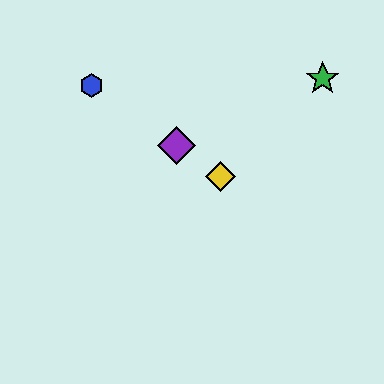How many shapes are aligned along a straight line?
4 shapes (the red star, the blue hexagon, the yellow diamond, the purple diamond) are aligned along a straight line.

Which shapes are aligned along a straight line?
The red star, the blue hexagon, the yellow diamond, the purple diamond are aligned along a straight line.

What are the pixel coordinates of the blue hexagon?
The blue hexagon is at (92, 85).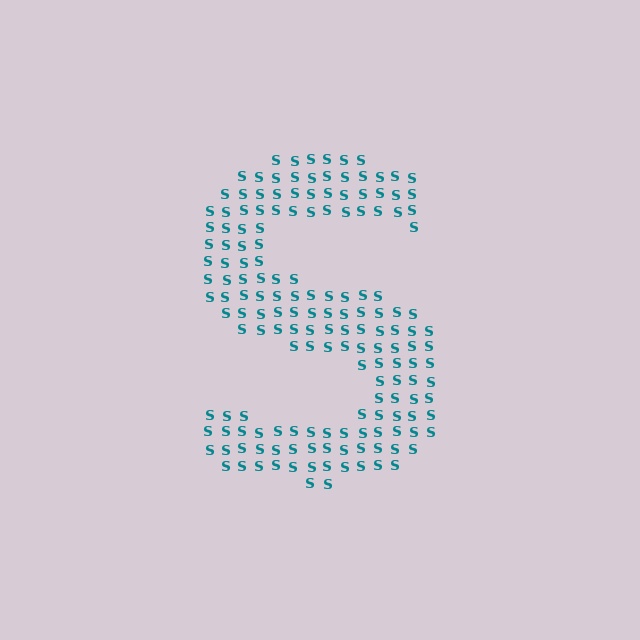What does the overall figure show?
The overall figure shows the letter S.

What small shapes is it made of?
It is made of small letter S's.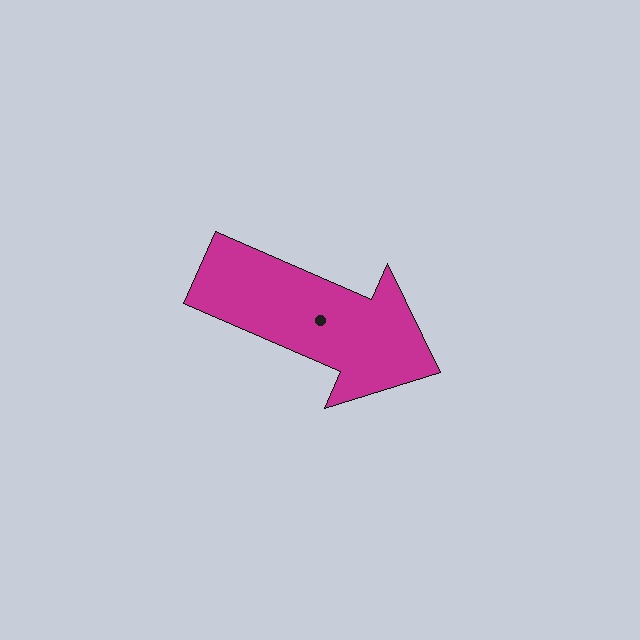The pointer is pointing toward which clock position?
Roughly 4 o'clock.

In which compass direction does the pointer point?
Southeast.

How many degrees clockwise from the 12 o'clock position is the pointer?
Approximately 114 degrees.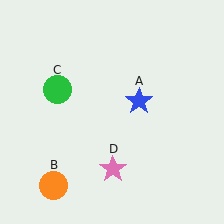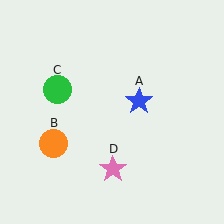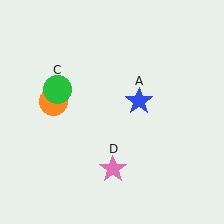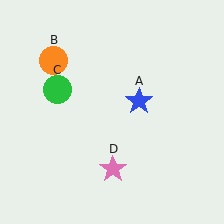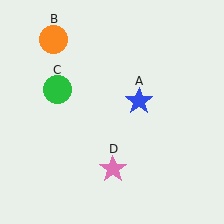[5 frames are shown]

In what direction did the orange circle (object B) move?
The orange circle (object B) moved up.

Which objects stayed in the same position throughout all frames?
Blue star (object A) and green circle (object C) and pink star (object D) remained stationary.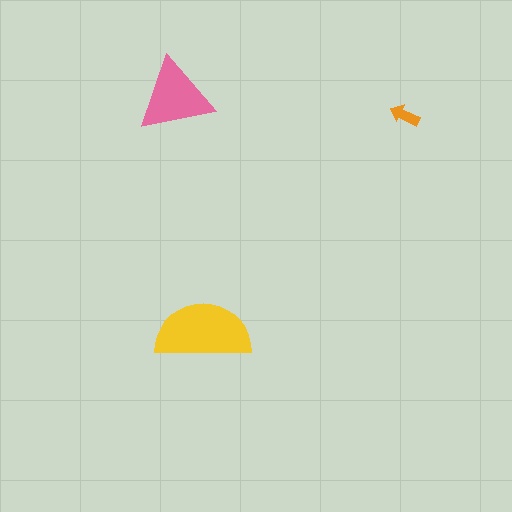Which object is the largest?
The yellow semicircle.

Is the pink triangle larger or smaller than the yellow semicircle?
Smaller.